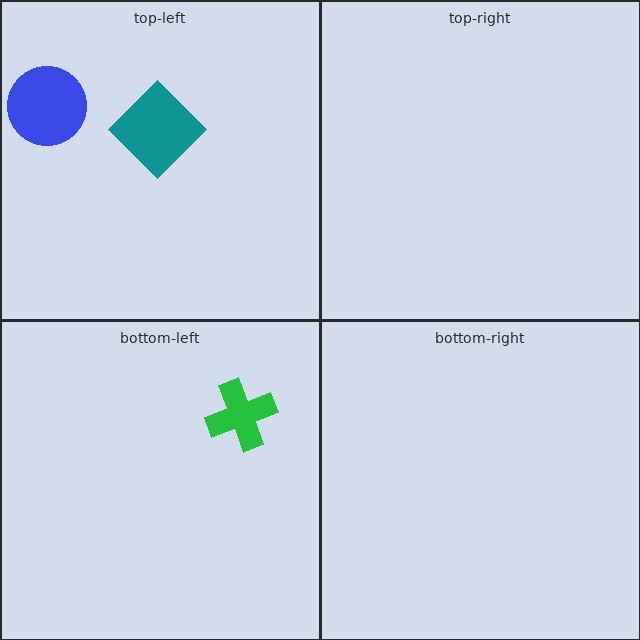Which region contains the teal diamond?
The top-left region.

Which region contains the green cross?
The bottom-left region.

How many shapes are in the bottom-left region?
1.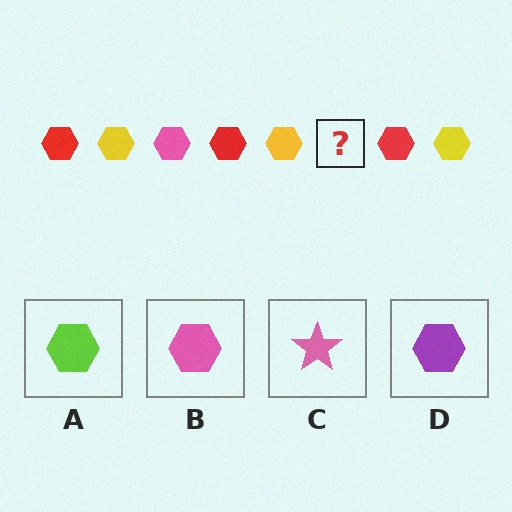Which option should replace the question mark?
Option B.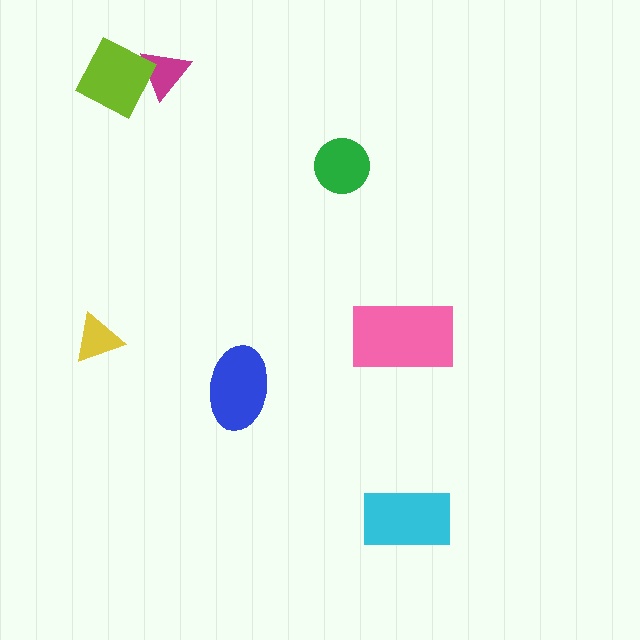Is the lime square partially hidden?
No, no other shape covers it.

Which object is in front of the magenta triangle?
The lime square is in front of the magenta triangle.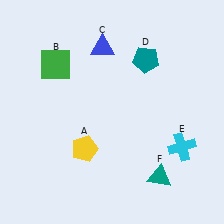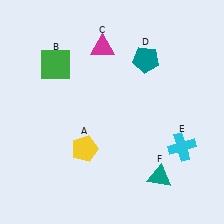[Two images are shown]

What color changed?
The triangle (C) changed from blue in Image 1 to magenta in Image 2.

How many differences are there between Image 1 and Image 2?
There is 1 difference between the two images.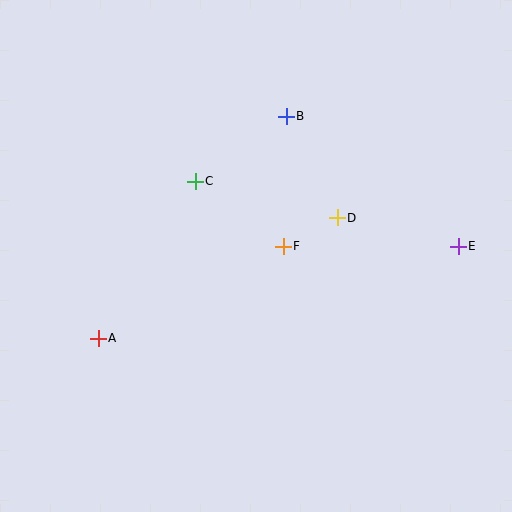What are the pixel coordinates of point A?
Point A is at (98, 338).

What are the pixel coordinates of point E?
Point E is at (458, 246).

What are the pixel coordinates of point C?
Point C is at (195, 181).